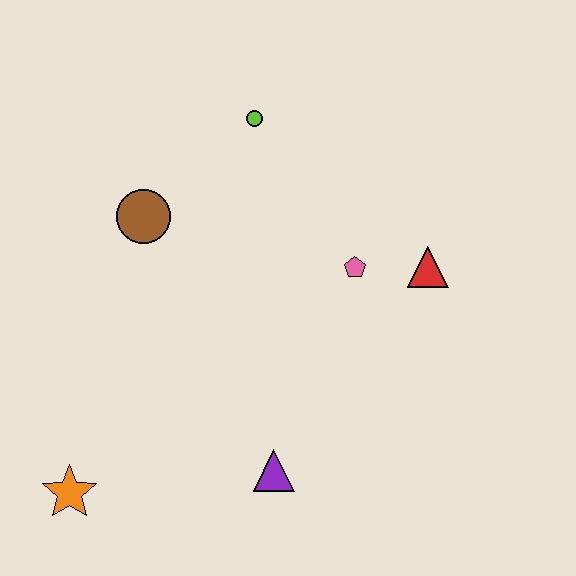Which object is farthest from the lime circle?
The orange star is farthest from the lime circle.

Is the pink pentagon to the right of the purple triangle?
Yes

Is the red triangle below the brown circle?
Yes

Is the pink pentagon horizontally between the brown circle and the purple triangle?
No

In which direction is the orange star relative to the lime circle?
The orange star is below the lime circle.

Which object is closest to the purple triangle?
The orange star is closest to the purple triangle.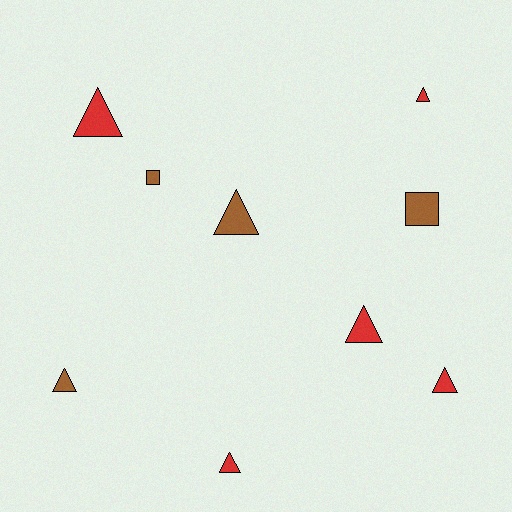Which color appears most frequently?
Red, with 5 objects.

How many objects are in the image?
There are 9 objects.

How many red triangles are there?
There are 5 red triangles.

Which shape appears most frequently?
Triangle, with 7 objects.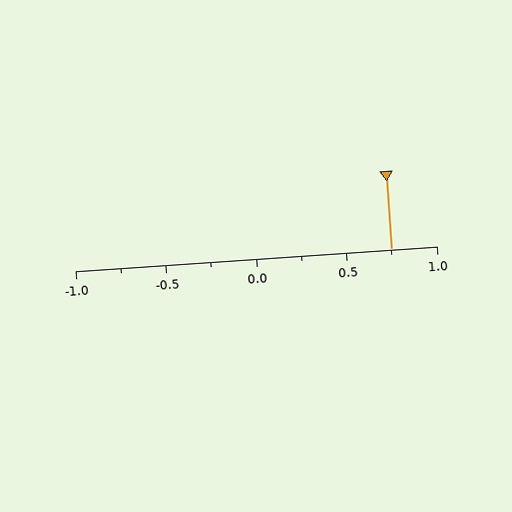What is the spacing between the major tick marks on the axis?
The major ticks are spaced 0.5 apart.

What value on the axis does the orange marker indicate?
The marker indicates approximately 0.75.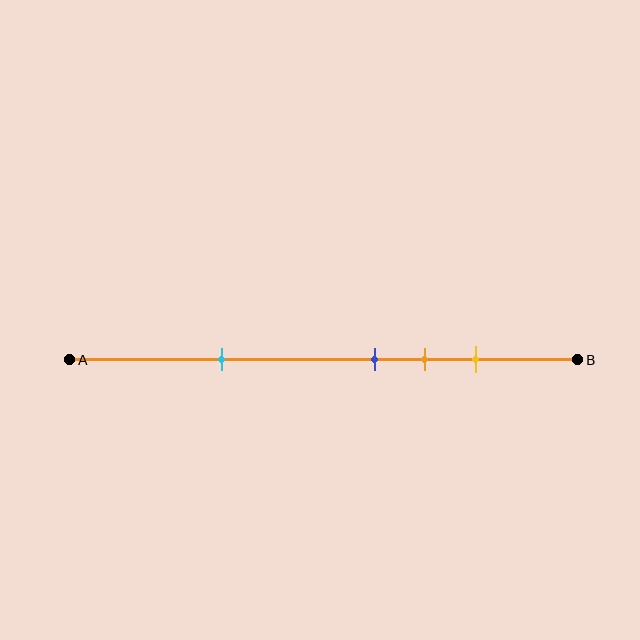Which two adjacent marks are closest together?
The blue and orange marks are the closest adjacent pair.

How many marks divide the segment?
There are 4 marks dividing the segment.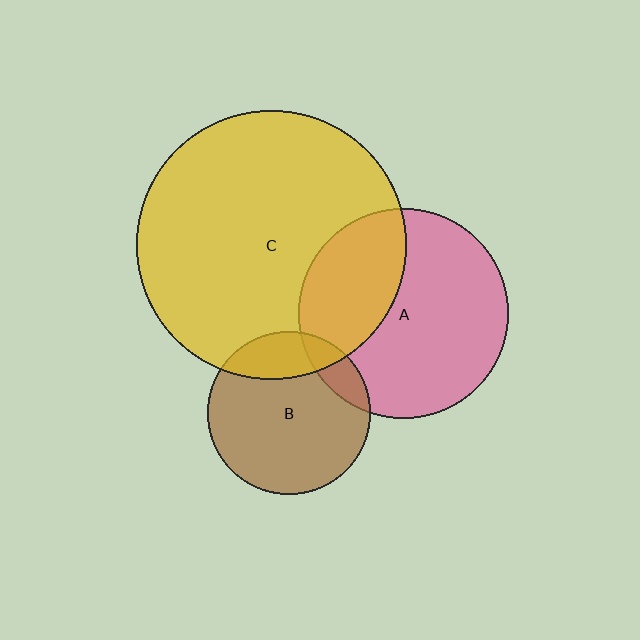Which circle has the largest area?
Circle C (yellow).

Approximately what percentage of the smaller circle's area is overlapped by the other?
Approximately 20%.